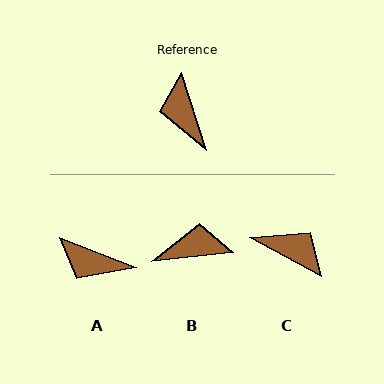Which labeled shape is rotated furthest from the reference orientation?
C, about 136 degrees away.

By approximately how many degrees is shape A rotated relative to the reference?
Approximately 51 degrees counter-clockwise.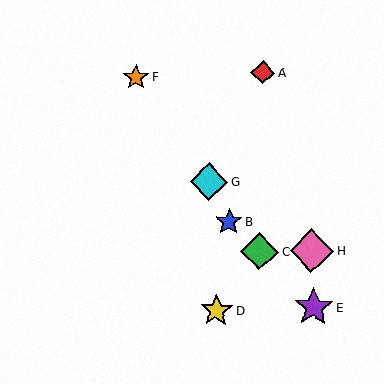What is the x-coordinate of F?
Object F is at x≈136.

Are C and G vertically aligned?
No, C is at x≈260 and G is at x≈209.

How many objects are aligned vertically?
2 objects (A, C) are aligned vertically.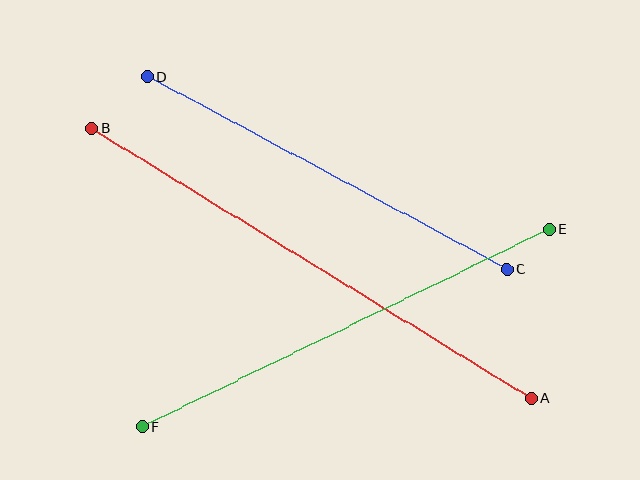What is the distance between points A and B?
The distance is approximately 516 pixels.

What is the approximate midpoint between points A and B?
The midpoint is at approximately (312, 263) pixels.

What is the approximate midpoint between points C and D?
The midpoint is at approximately (327, 173) pixels.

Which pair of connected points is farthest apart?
Points A and B are farthest apart.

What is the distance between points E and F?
The distance is approximately 452 pixels.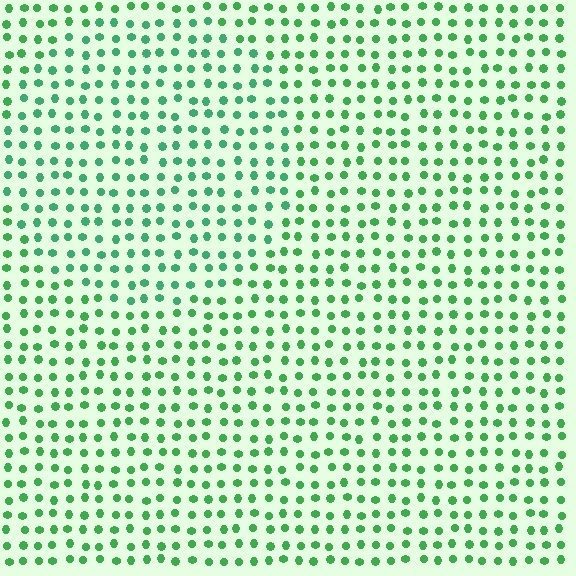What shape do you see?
I see a circle.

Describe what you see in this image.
The image is filled with small green elements in a uniform arrangement. A circle-shaped region is visible where the elements are tinted to a slightly different hue, forming a subtle color boundary.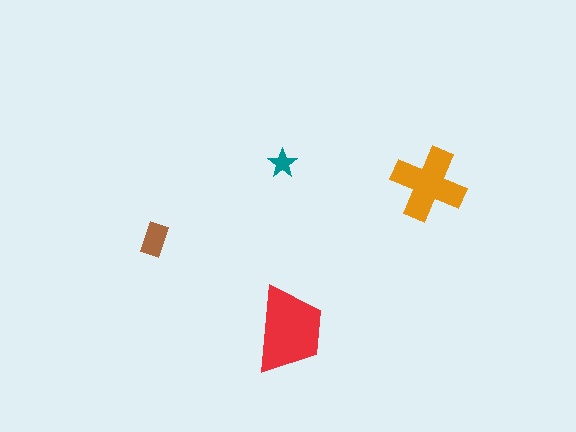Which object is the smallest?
The teal star.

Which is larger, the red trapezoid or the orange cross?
The red trapezoid.